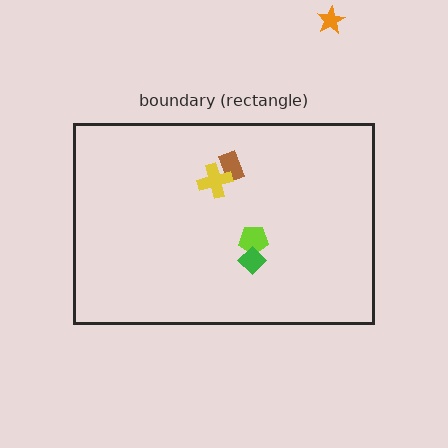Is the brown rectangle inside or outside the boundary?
Inside.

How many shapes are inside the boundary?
4 inside, 1 outside.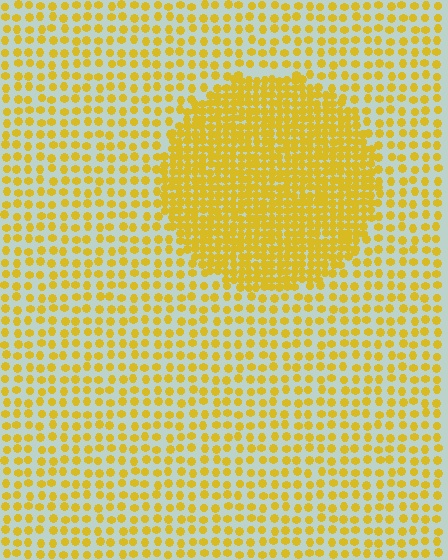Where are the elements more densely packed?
The elements are more densely packed inside the circle boundary.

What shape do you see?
I see a circle.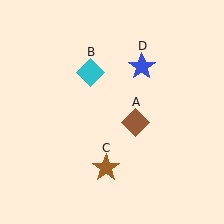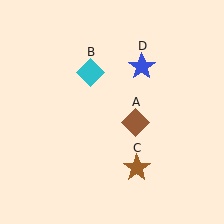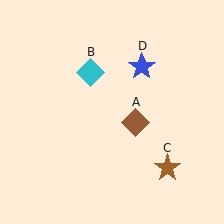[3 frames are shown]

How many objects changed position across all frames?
1 object changed position: brown star (object C).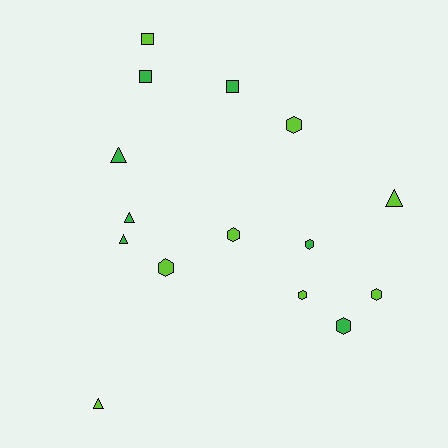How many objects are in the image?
There are 15 objects.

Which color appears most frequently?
Lime, with 8 objects.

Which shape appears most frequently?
Hexagon, with 7 objects.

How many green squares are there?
There are 2 green squares.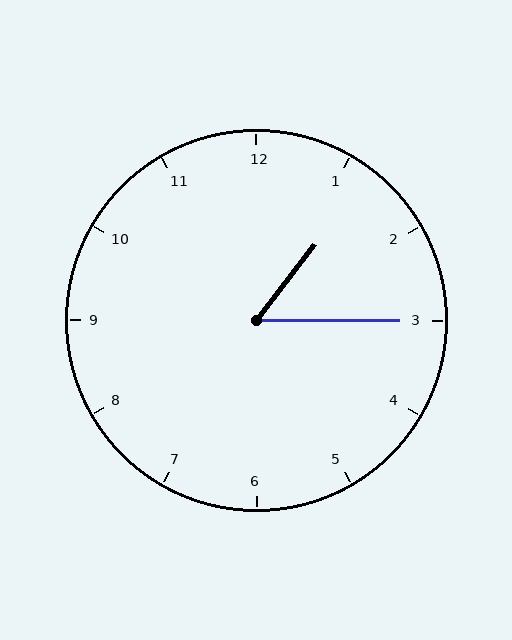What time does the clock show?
1:15.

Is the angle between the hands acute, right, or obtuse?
It is acute.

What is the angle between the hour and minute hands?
Approximately 52 degrees.